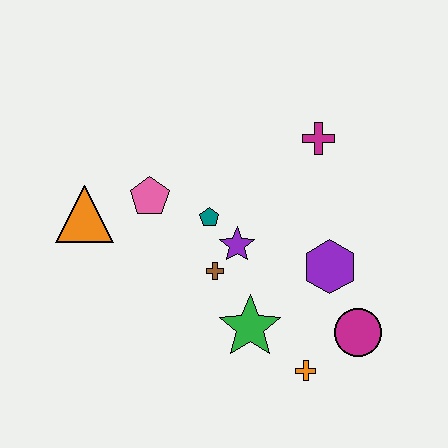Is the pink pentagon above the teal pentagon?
Yes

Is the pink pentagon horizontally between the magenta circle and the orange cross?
No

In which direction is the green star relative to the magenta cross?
The green star is below the magenta cross.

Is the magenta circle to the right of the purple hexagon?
Yes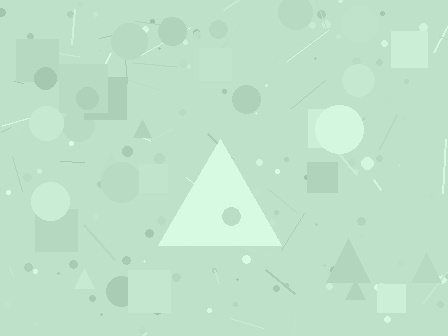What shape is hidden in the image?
A triangle is hidden in the image.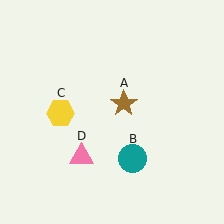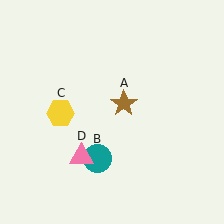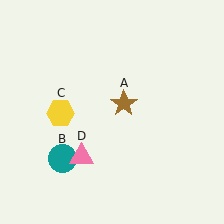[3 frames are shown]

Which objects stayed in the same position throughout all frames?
Brown star (object A) and yellow hexagon (object C) and pink triangle (object D) remained stationary.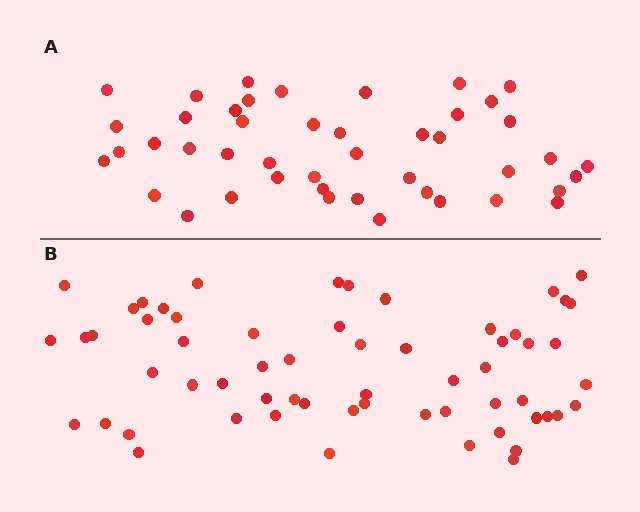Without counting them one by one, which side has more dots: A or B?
Region B (the bottom region) has more dots.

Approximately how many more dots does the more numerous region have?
Region B has approximately 15 more dots than region A.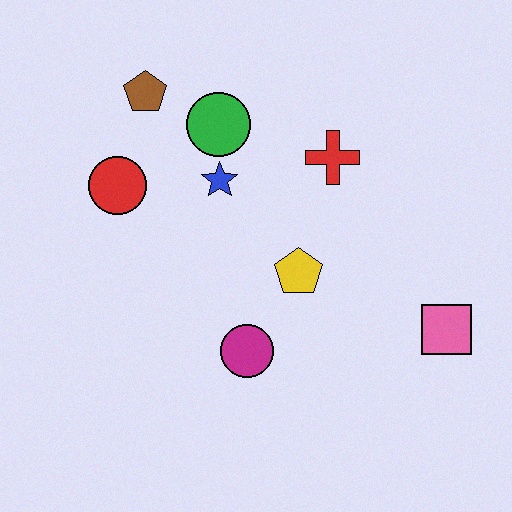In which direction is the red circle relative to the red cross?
The red circle is to the left of the red cross.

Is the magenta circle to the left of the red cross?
Yes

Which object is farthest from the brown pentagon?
The pink square is farthest from the brown pentagon.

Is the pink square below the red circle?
Yes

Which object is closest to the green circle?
The blue star is closest to the green circle.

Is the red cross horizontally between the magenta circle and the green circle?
No